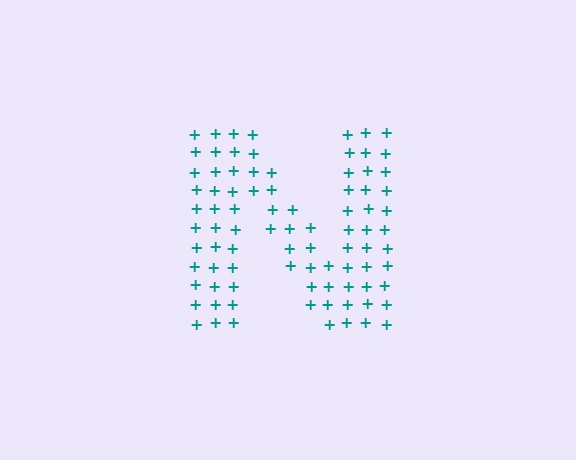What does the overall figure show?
The overall figure shows the letter N.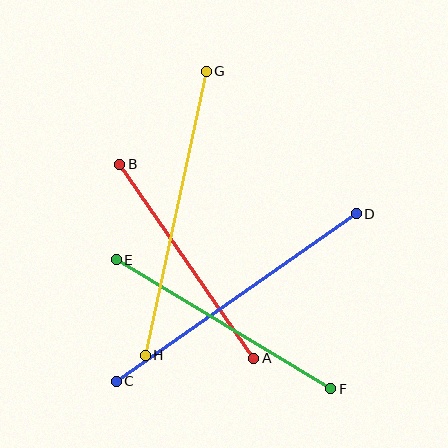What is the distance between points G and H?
The distance is approximately 290 pixels.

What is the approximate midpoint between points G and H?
The midpoint is at approximately (176, 213) pixels.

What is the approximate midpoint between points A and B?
The midpoint is at approximately (187, 261) pixels.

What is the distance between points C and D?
The distance is approximately 293 pixels.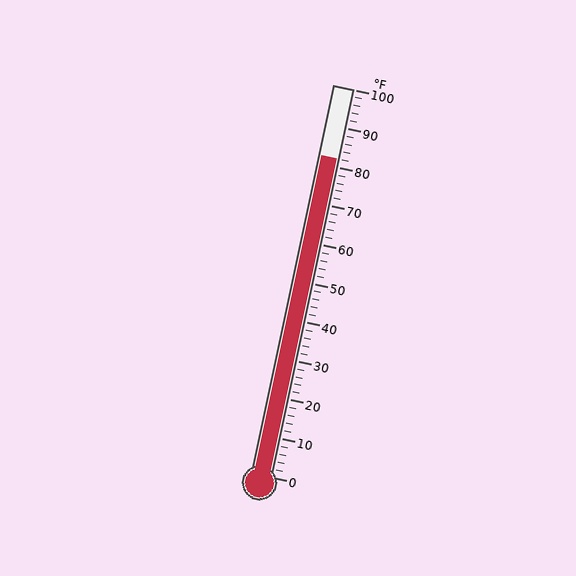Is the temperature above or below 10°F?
The temperature is above 10°F.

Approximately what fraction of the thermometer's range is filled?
The thermometer is filled to approximately 80% of its range.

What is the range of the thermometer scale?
The thermometer scale ranges from 0°F to 100°F.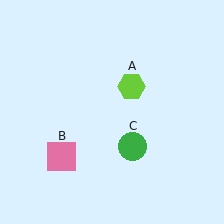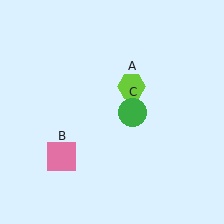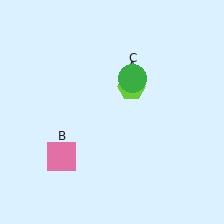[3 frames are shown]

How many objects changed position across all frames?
1 object changed position: green circle (object C).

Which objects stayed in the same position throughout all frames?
Lime hexagon (object A) and pink square (object B) remained stationary.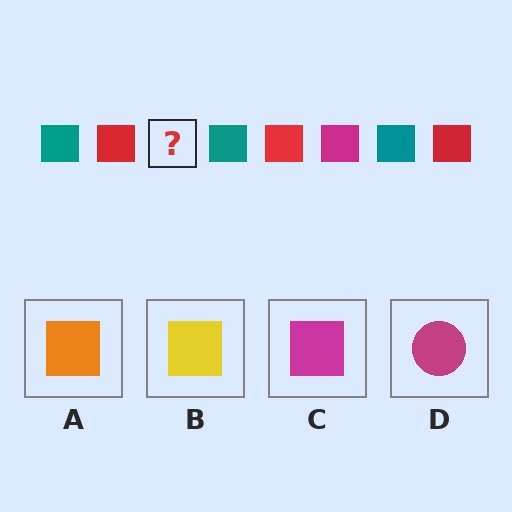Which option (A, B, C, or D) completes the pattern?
C.